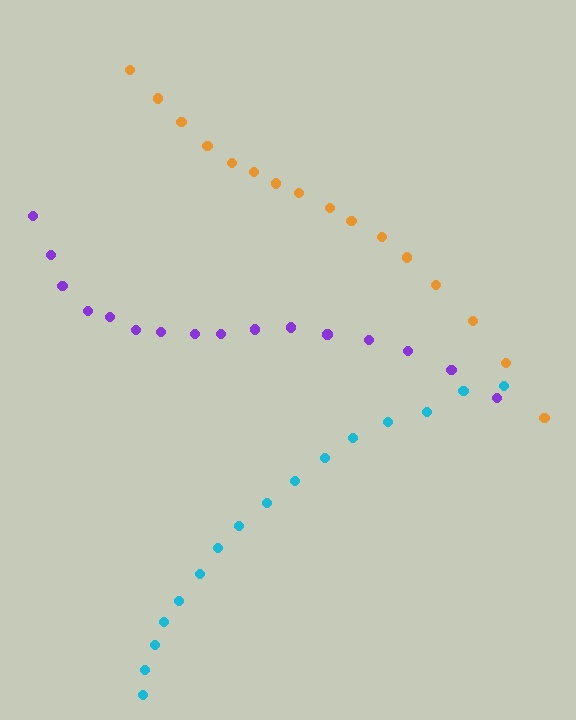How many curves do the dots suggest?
There are 3 distinct paths.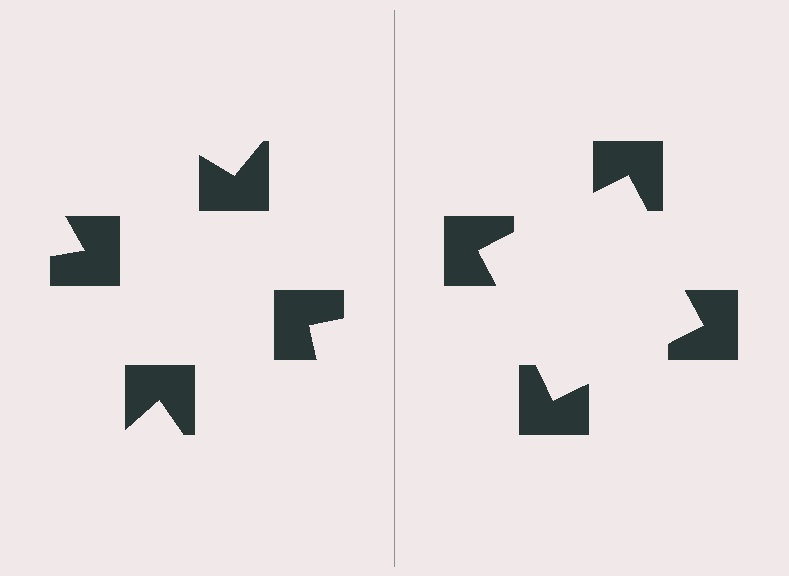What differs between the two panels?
The notched squares are positioned identically on both sides; only the wedge orientations differ. On the right they align to a square; on the left they are misaligned.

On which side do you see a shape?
An illusory square appears on the right side. On the left side the wedge cuts are rotated, so no coherent shape forms.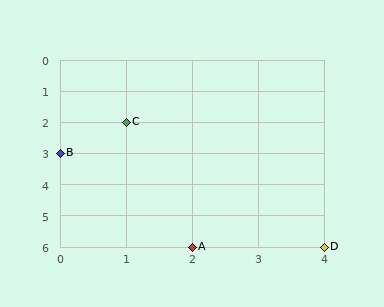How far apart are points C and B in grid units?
Points C and B are 1 column and 1 row apart (about 1.4 grid units diagonally).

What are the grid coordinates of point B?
Point B is at grid coordinates (0, 3).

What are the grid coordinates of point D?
Point D is at grid coordinates (4, 6).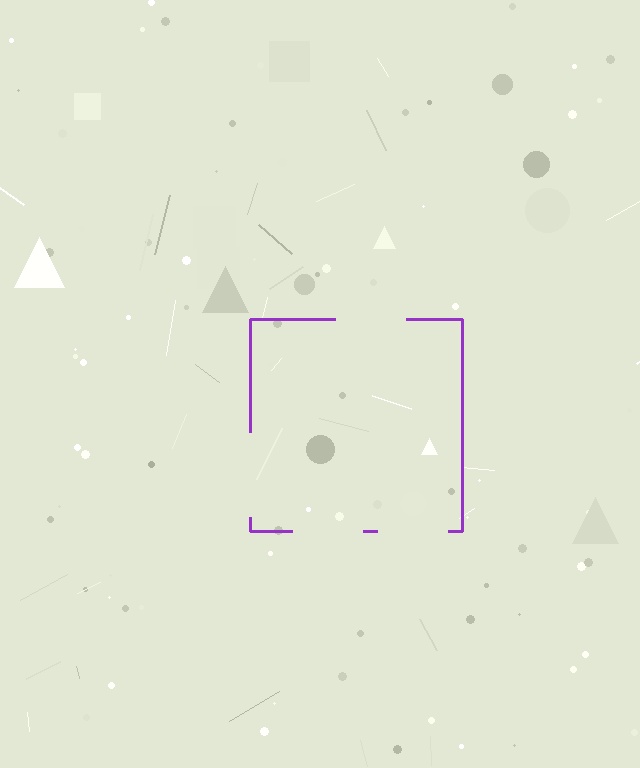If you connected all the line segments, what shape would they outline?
They would outline a square.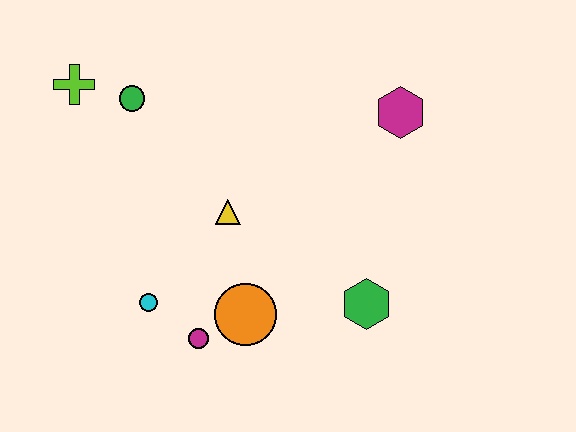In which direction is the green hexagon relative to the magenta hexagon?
The green hexagon is below the magenta hexagon.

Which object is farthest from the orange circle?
The lime cross is farthest from the orange circle.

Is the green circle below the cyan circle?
No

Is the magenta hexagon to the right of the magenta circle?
Yes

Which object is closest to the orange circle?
The magenta circle is closest to the orange circle.